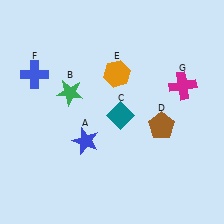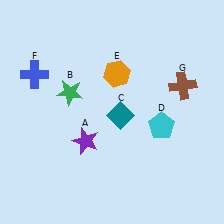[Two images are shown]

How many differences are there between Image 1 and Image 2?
There are 3 differences between the two images.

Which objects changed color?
A changed from blue to purple. D changed from brown to cyan. G changed from magenta to brown.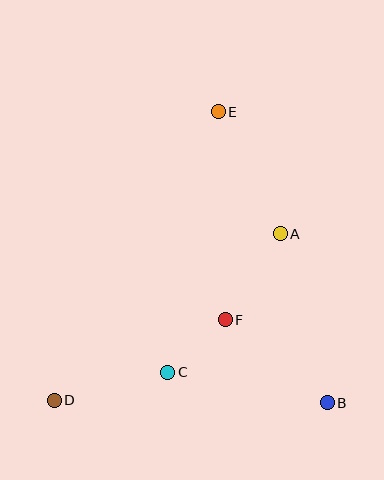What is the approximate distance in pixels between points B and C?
The distance between B and C is approximately 163 pixels.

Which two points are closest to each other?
Points C and F are closest to each other.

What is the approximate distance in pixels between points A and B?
The distance between A and B is approximately 175 pixels.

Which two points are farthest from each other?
Points D and E are farthest from each other.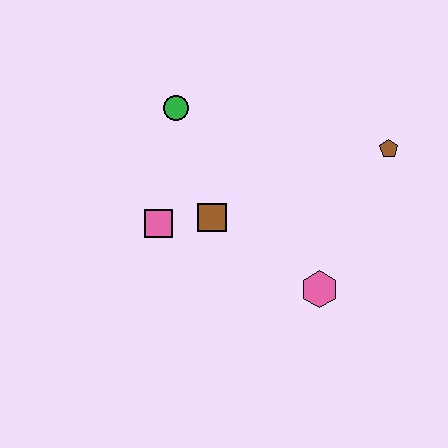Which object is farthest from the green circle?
The pink hexagon is farthest from the green circle.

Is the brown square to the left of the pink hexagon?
Yes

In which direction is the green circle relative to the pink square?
The green circle is above the pink square.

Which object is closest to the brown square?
The pink square is closest to the brown square.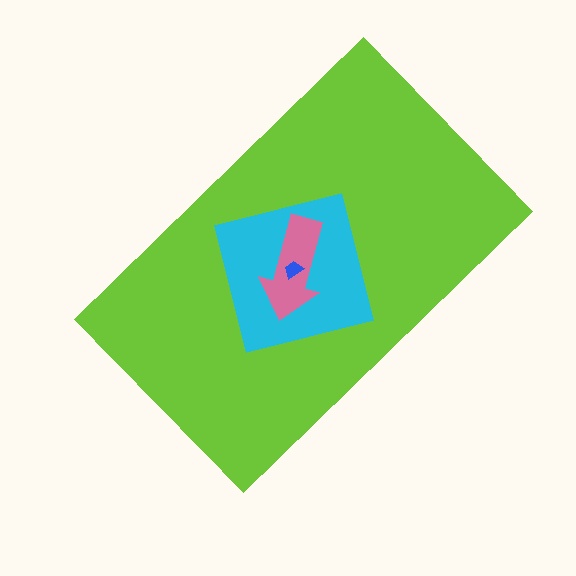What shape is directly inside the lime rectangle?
The cyan square.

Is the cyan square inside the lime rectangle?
Yes.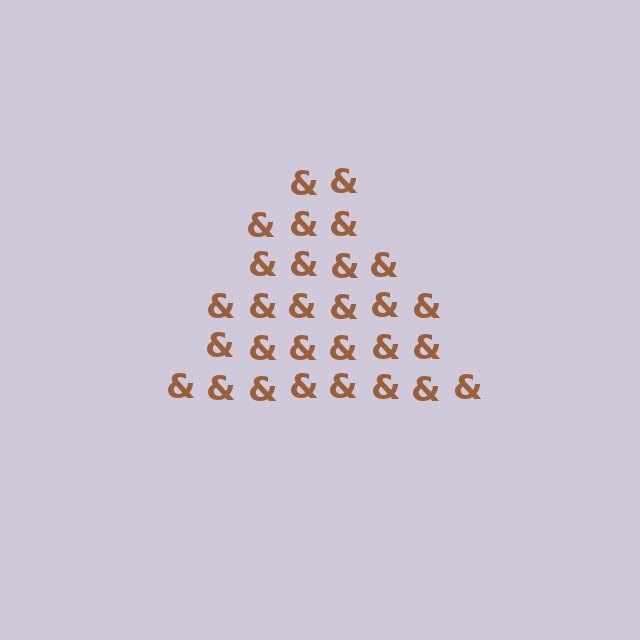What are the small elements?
The small elements are ampersands.